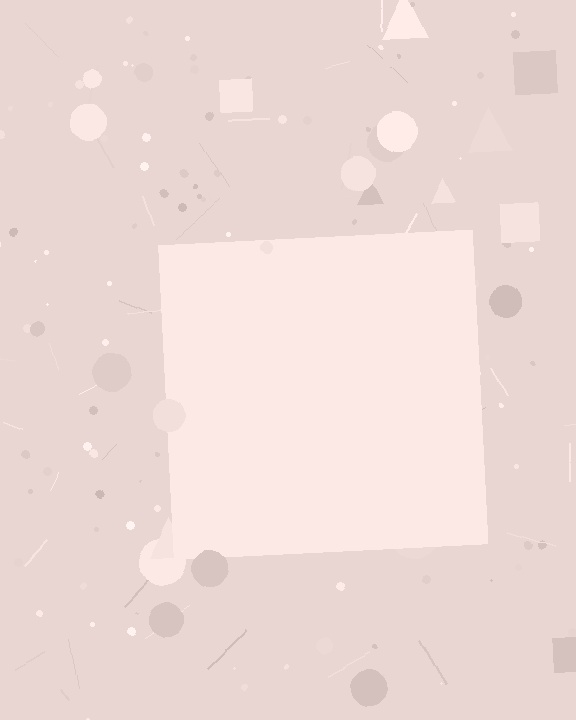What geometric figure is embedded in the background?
A square is embedded in the background.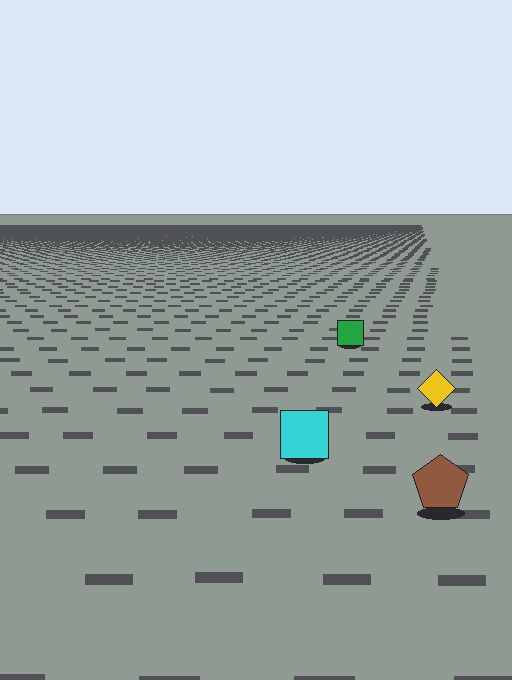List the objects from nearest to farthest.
From nearest to farthest: the brown pentagon, the cyan square, the yellow diamond, the green square.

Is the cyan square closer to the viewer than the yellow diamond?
Yes. The cyan square is closer — you can tell from the texture gradient: the ground texture is coarser near it.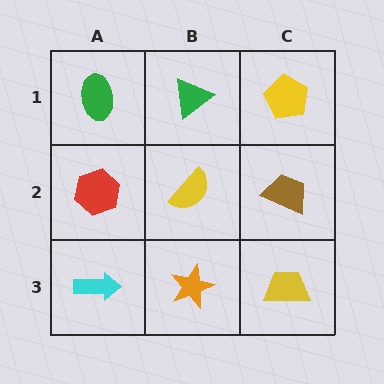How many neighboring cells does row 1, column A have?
2.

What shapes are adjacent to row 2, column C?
A yellow pentagon (row 1, column C), a yellow trapezoid (row 3, column C), a yellow semicircle (row 2, column B).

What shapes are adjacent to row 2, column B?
A green triangle (row 1, column B), an orange star (row 3, column B), a red hexagon (row 2, column A), a brown trapezoid (row 2, column C).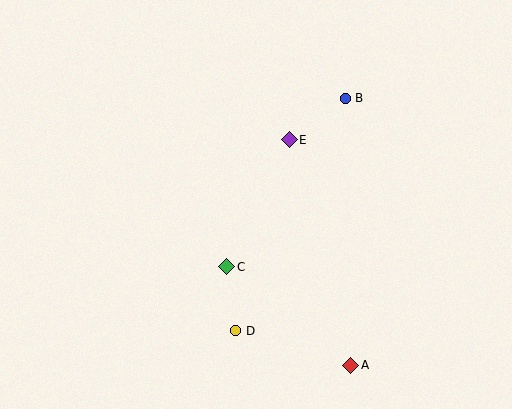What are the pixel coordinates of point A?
Point A is at (351, 365).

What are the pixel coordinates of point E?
Point E is at (289, 140).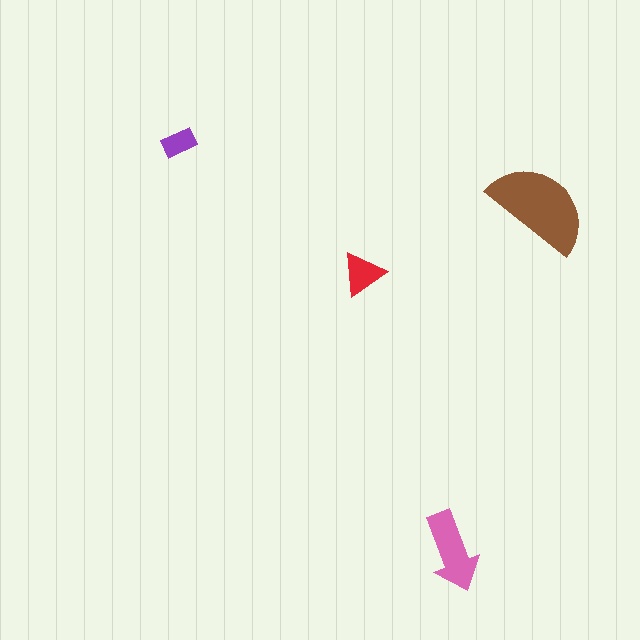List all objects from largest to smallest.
The brown semicircle, the pink arrow, the red triangle, the purple rectangle.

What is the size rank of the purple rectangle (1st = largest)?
4th.